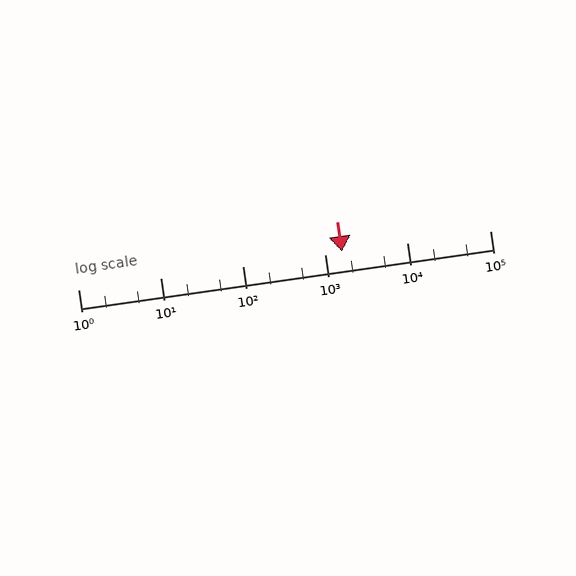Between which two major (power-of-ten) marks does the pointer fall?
The pointer is between 1000 and 10000.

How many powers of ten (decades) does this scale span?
The scale spans 5 decades, from 1 to 100000.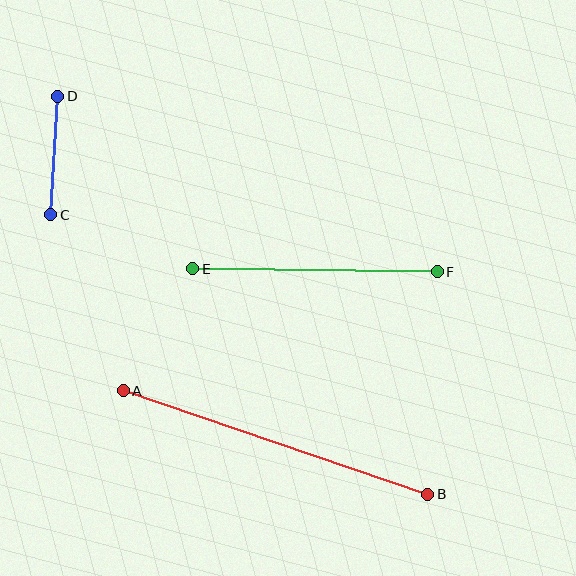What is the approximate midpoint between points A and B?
The midpoint is at approximately (275, 443) pixels.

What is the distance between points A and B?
The distance is approximately 322 pixels.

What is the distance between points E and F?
The distance is approximately 245 pixels.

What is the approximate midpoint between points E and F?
The midpoint is at approximately (315, 270) pixels.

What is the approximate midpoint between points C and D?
The midpoint is at approximately (54, 156) pixels.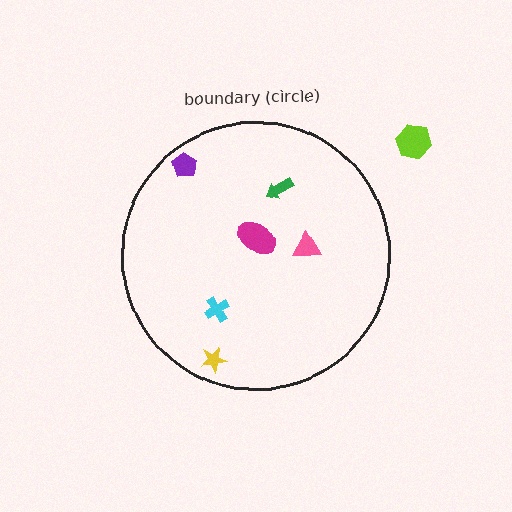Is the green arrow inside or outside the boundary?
Inside.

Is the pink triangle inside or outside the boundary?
Inside.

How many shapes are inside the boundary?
6 inside, 1 outside.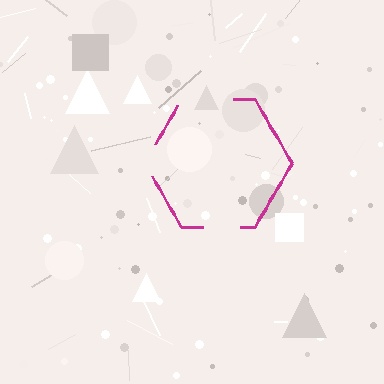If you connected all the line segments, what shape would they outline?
They would outline a hexagon.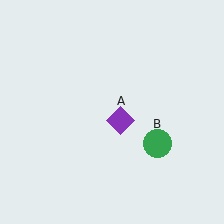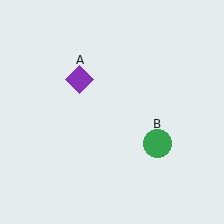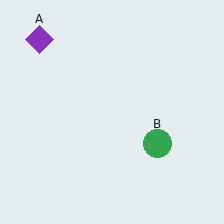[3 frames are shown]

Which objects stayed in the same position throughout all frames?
Green circle (object B) remained stationary.